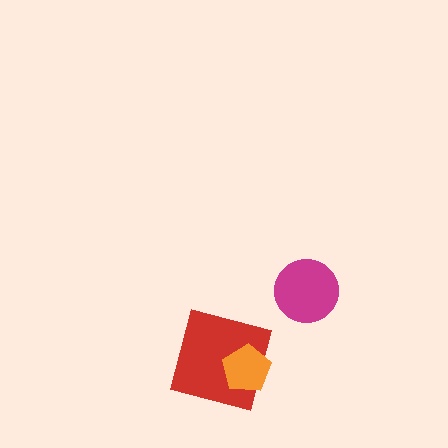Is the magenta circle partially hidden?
No, no other shape covers it.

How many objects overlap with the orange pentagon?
1 object overlaps with the orange pentagon.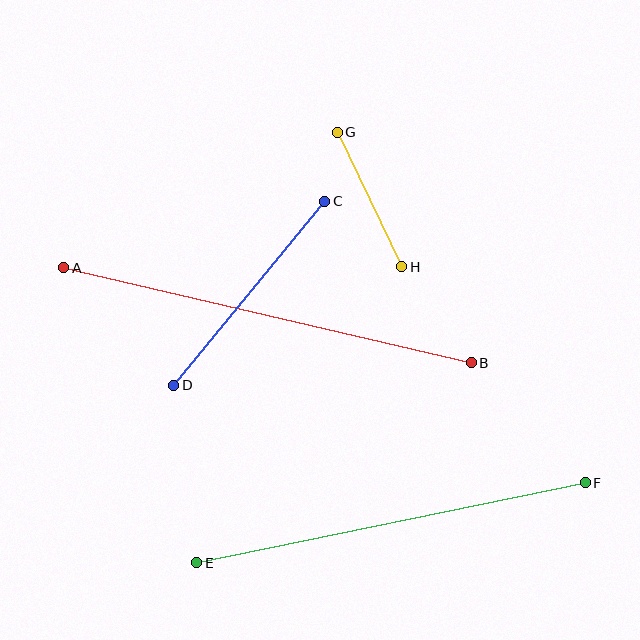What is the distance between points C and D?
The distance is approximately 238 pixels.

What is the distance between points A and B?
The distance is approximately 419 pixels.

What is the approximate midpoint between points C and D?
The midpoint is at approximately (249, 293) pixels.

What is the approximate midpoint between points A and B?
The midpoint is at approximately (267, 315) pixels.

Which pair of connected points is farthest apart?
Points A and B are farthest apart.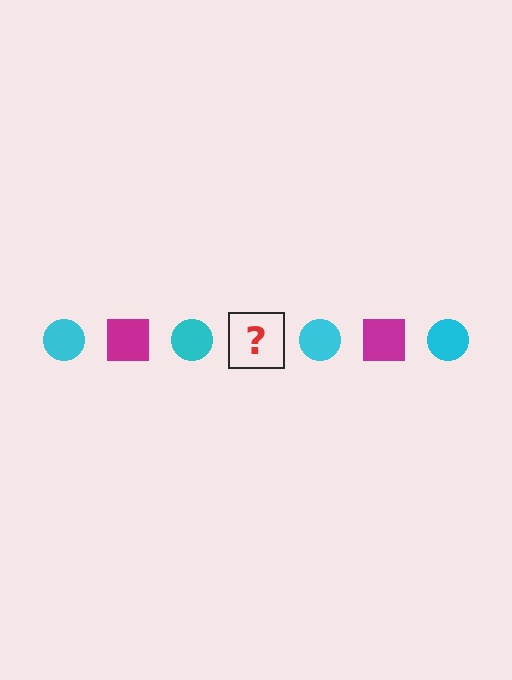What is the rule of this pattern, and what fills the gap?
The rule is that the pattern alternates between cyan circle and magenta square. The gap should be filled with a magenta square.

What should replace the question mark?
The question mark should be replaced with a magenta square.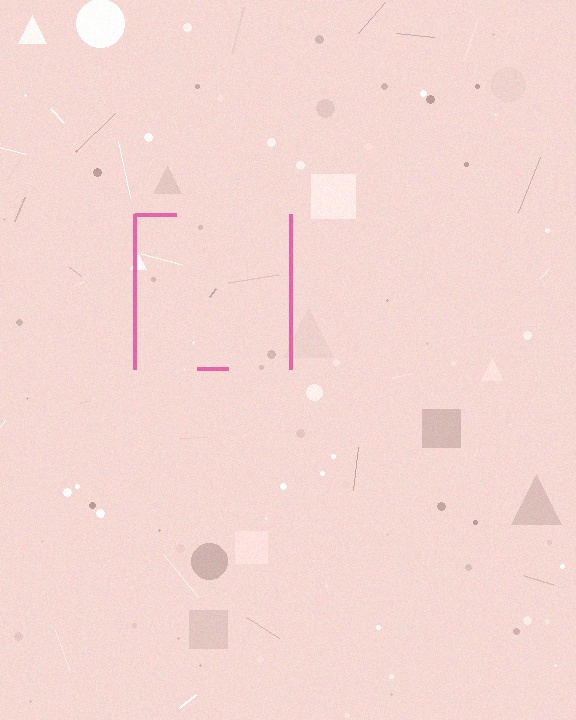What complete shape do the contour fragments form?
The contour fragments form a square.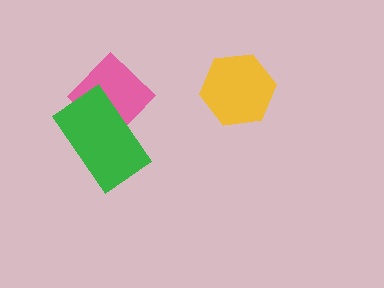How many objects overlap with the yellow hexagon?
0 objects overlap with the yellow hexagon.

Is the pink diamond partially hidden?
Yes, it is partially covered by another shape.